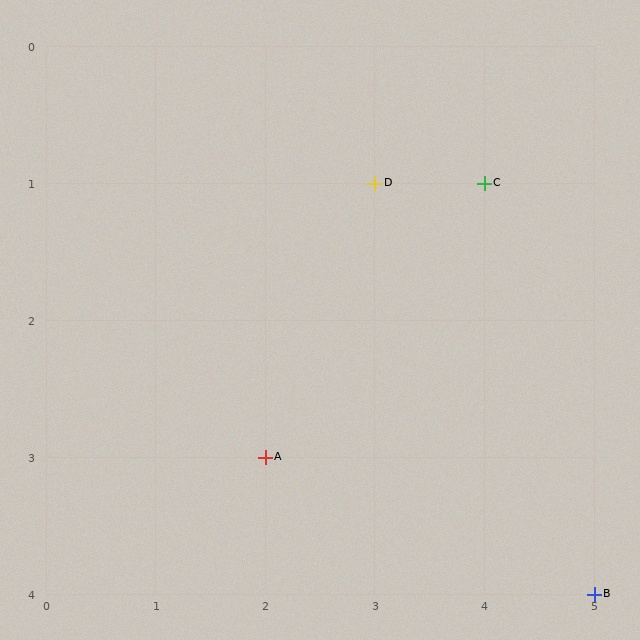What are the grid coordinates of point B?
Point B is at grid coordinates (5, 4).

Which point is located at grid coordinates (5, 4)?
Point B is at (5, 4).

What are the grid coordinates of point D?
Point D is at grid coordinates (3, 1).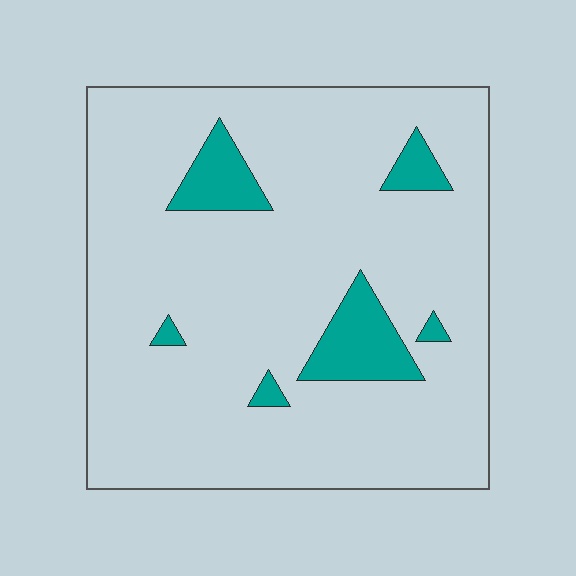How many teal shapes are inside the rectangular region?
6.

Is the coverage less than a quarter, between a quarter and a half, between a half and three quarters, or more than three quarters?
Less than a quarter.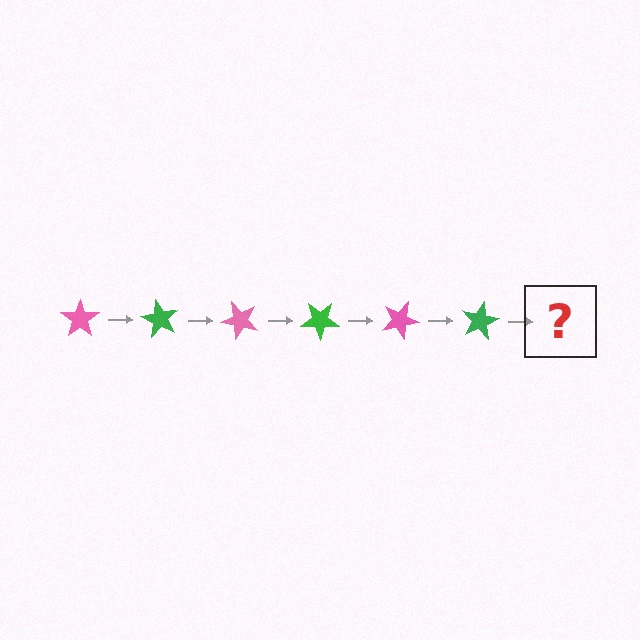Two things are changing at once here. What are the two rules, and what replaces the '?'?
The two rules are that it rotates 60 degrees each step and the color cycles through pink and green. The '?' should be a pink star, rotated 360 degrees from the start.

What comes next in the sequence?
The next element should be a pink star, rotated 360 degrees from the start.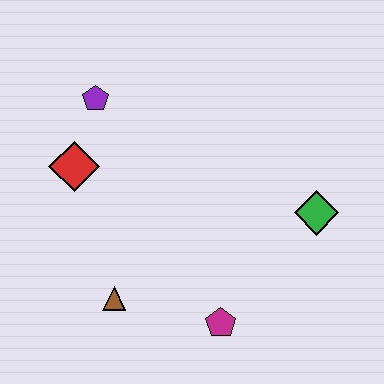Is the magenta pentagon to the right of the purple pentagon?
Yes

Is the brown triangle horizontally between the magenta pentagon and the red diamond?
Yes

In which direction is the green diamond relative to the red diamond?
The green diamond is to the right of the red diamond.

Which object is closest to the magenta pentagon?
The brown triangle is closest to the magenta pentagon.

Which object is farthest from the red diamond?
The green diamond is farthest from the red diamond.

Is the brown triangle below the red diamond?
Yes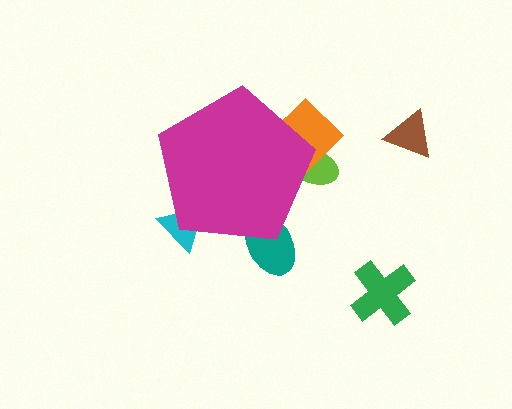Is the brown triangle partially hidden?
No, the brown triangle is fully visible.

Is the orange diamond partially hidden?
Yes, the orange diamond is partially hidden behind the magenta pentagon.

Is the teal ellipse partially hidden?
Yes, the teal ellipse is partially hidden behind the magenta pentagon.